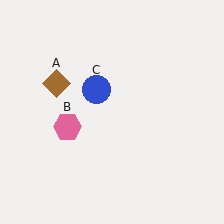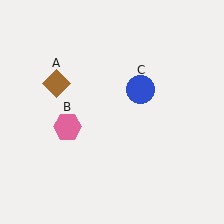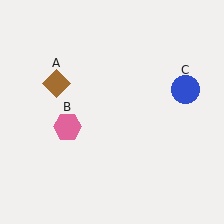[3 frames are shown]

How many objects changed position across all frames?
1 object changed position: blue circle (object C).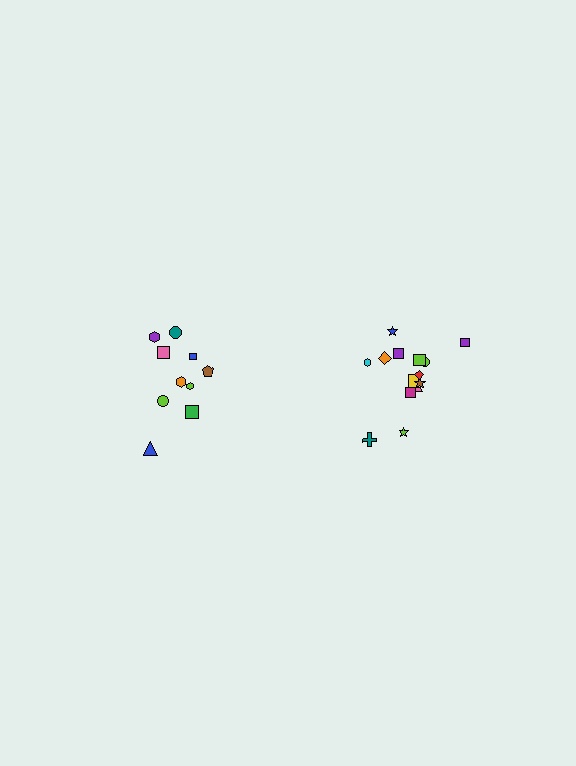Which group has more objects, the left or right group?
The right group.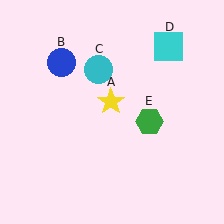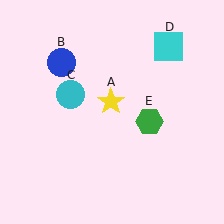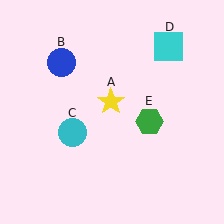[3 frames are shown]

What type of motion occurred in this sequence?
The cyan circle (object C) rotated counterclockwise around the center of the scene.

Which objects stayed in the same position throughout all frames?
Yellow star (object A) and blue circle (object B) and cyan square (object D) and green hexagon (object E) remained stationary.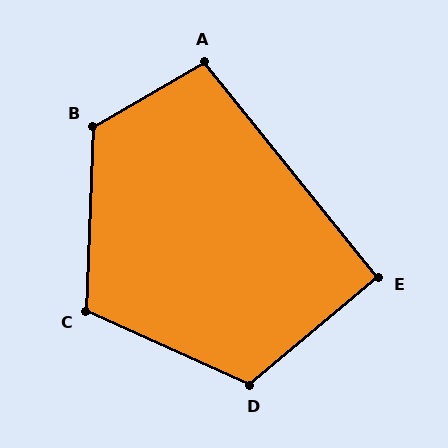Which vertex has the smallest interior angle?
E, at approximately 91 degrees.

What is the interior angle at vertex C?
Approximately 112 degrees (obtuse).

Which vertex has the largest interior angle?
B, at approximately 122 degrees.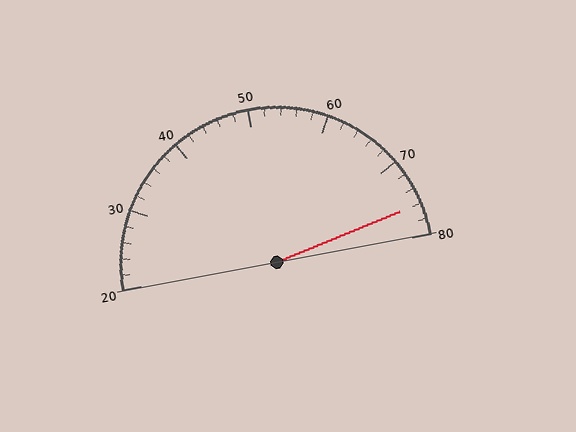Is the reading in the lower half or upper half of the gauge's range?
The reading is in the upper half of the range (20 to 80).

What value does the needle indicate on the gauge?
The needle indicates approximately 76.